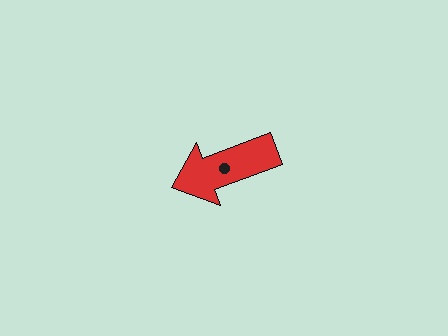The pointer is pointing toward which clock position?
Roughly 8 o'clock.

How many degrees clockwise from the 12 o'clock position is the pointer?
Approximately 249 degrees.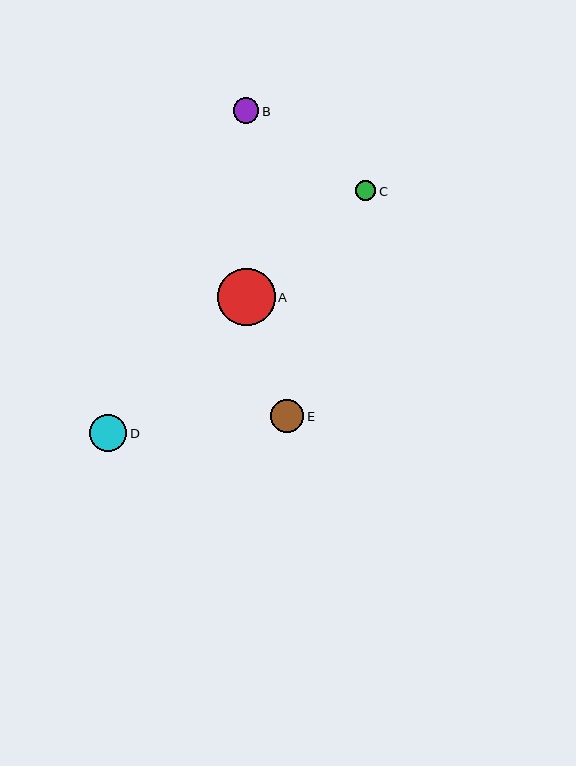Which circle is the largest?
Circle A is the largest with a size of approximately 57 pixels.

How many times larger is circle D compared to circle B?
Circle D is approximately 1.5 times the size of circle B.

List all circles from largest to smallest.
From largest to smallest: A, D, E, B, C.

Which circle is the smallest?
Circle C is the smallest with a size of approximately 20 pixels.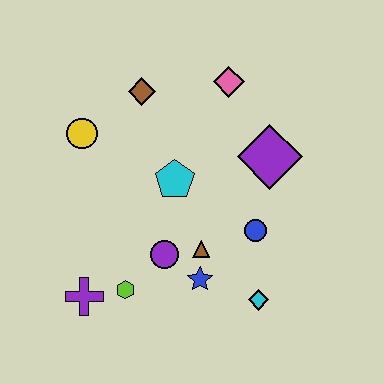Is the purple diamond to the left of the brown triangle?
No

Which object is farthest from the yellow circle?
The cyan diamond is farthest from the yellow circle.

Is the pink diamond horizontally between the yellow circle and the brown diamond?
No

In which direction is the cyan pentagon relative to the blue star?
The cyan pentagon is above the blue star.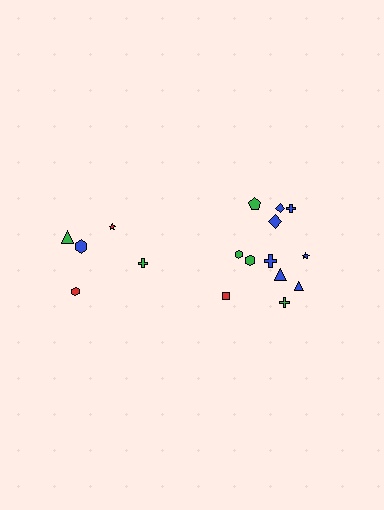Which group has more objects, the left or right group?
The right group.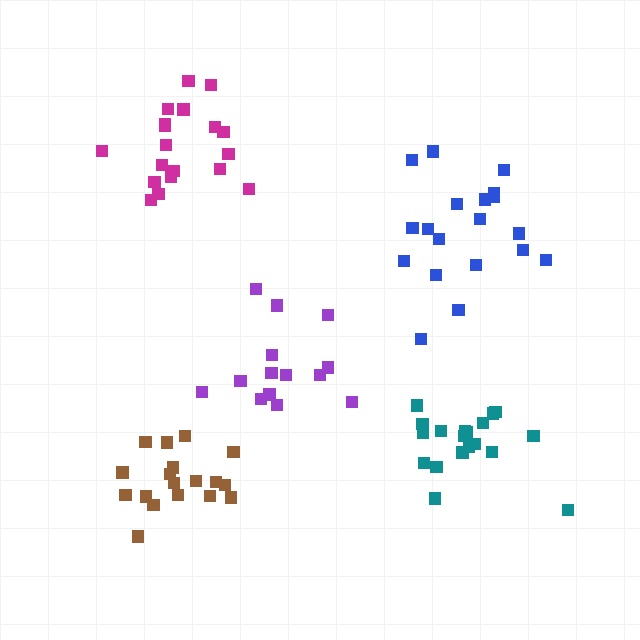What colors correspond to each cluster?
The clusters are colored: brown, purple, teal, magenta, blue.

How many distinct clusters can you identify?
There are 5 distinct clusters.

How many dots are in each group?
Group 1: 18 dots, Group 2: 14 dots, Group 3: 19 dots, Group 4: 19 dots, Group 5: 19 dots (89 total).